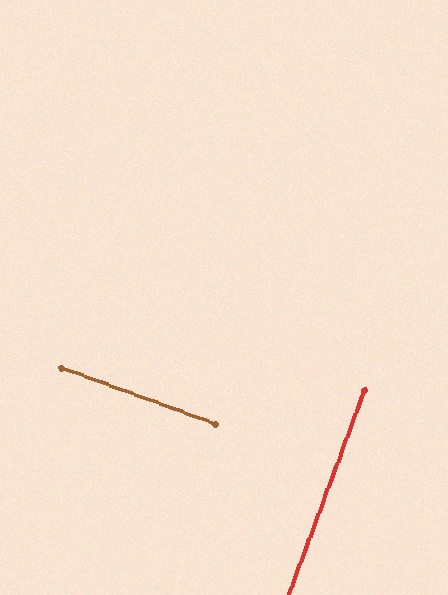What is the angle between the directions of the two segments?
Approximately 90 degrees.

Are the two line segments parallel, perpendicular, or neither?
Perpendicular — they meet at approximately 90°.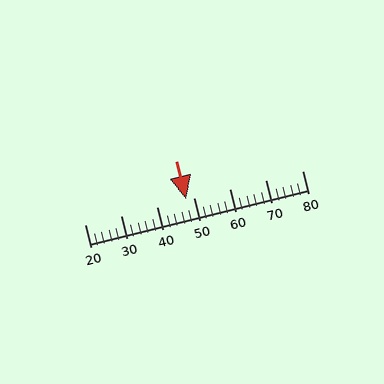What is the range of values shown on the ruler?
The ruler shows values from 20 to 80.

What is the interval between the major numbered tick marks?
The major tick marks are spaced 10 units apart.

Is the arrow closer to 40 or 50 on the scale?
The arrow is closer to 50.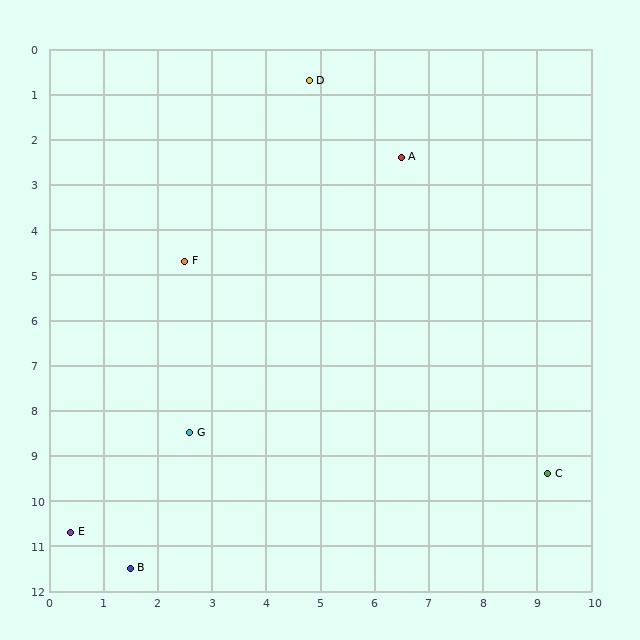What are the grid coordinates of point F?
Point F is at approximately (2.5, 4.7).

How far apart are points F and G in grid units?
Points F and G are about 3.8 grid units apart.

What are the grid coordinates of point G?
Point G is at approximately (2.6, 8.5).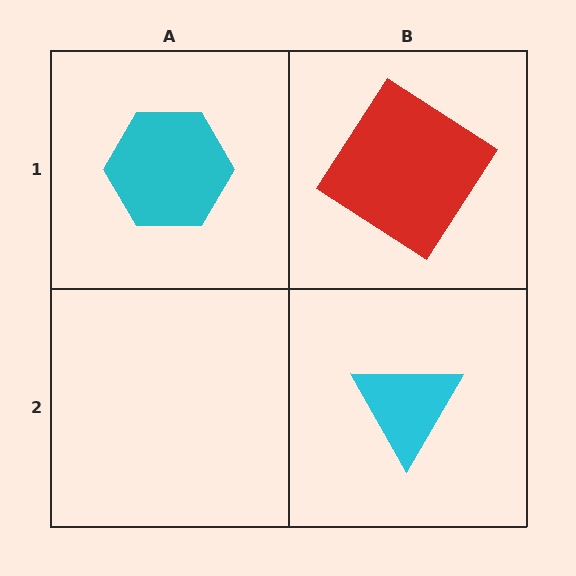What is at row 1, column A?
A cyan hexagon.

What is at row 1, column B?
A red diamond.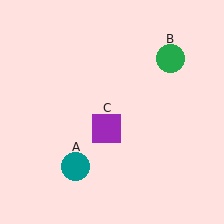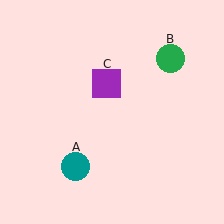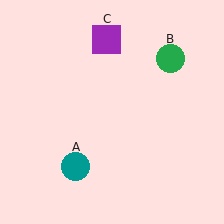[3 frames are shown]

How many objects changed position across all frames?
1 object changed position: purple square (object C).